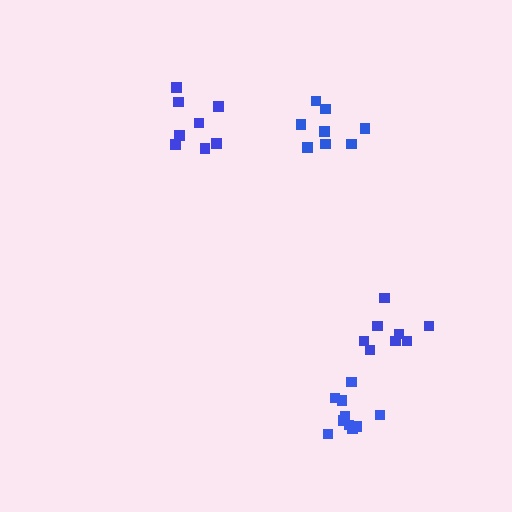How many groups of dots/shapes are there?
There are 4 groups.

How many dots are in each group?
Group 1: 8 dots, Group 2: 8 dots, Group 3: 8 dots, Group 4: 10 dots (34 total).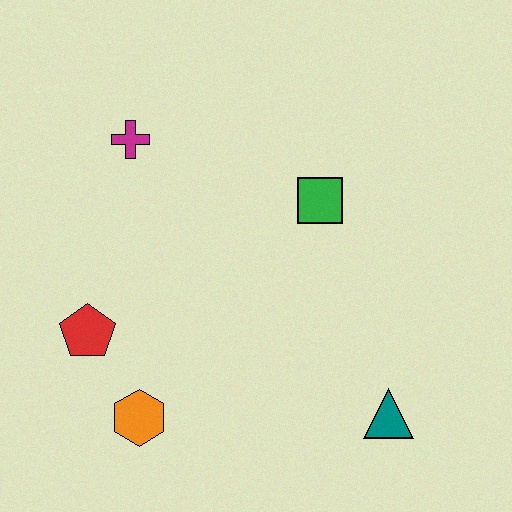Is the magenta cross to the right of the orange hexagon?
No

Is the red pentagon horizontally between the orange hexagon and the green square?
No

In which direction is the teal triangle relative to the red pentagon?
The teal triangle is to the right of the red pentagon.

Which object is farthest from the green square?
The orange hexagon is farthest from the green square.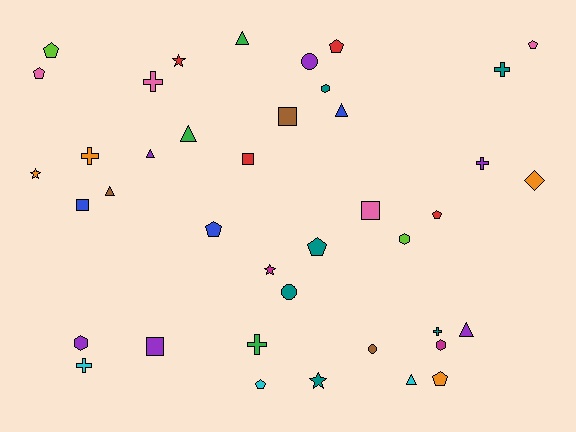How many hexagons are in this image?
There are 4 hexagons.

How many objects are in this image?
There are 40 objects.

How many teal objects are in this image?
There are 6 teal objects.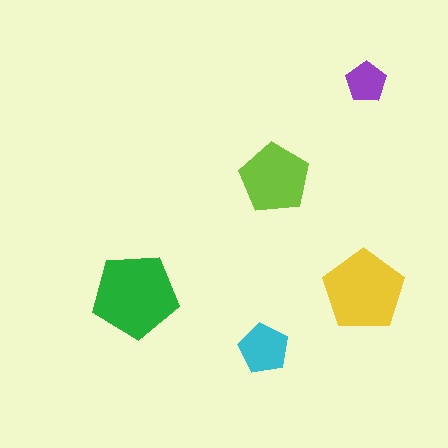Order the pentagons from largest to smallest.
the green one, the yellow one, the lime one, the cyan one, the purple one.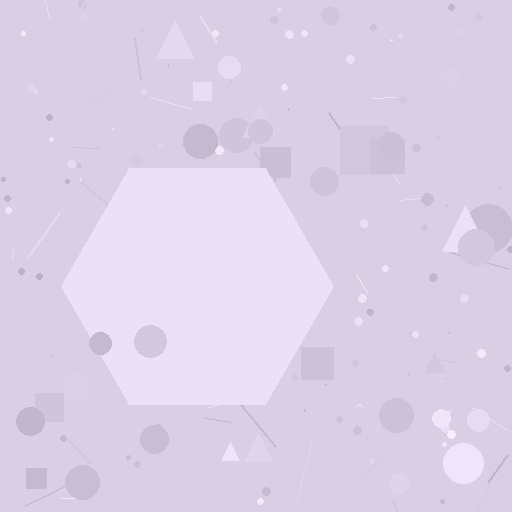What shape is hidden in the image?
A hexagon is hidden in the image.